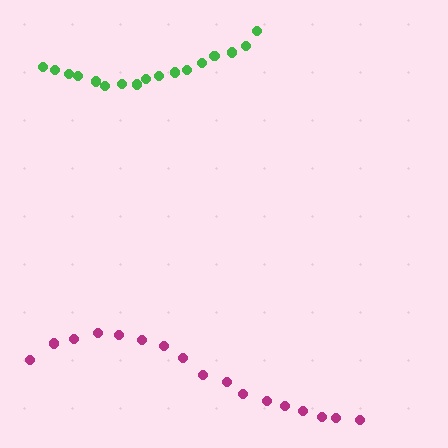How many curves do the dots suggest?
There are 2 distinct paths.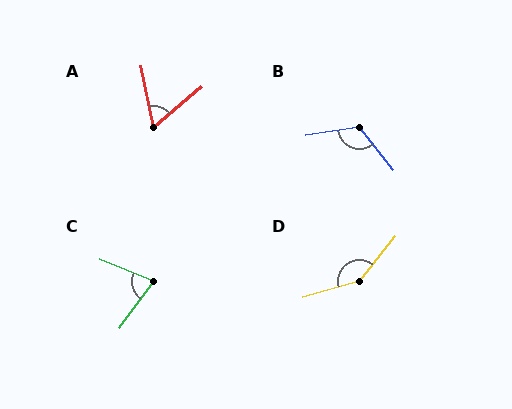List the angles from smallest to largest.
A (62°), C (76°), B (120°), D (143°).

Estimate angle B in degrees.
Approximately 120 degrees.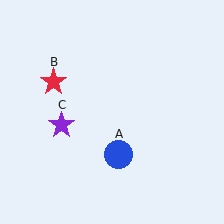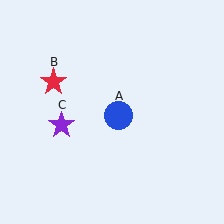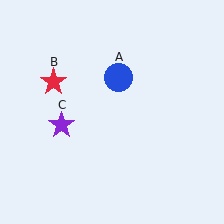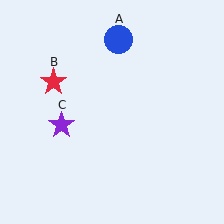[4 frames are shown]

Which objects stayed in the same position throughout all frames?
Red star (object B) and purple star (object C) remained stationary.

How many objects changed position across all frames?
1 object changed position: blue circle (object A).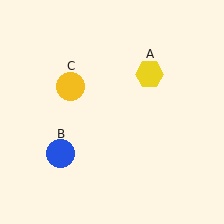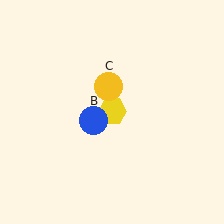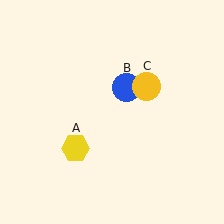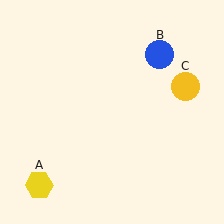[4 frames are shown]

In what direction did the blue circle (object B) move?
The blue circle (object B) moved up and to the right.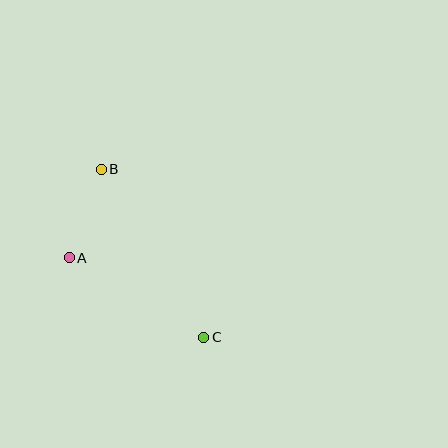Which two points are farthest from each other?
Points B and C are farthest from each other.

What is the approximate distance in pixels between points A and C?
The distance between A and C is approximately 156 pixels.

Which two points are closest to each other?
Points A and B are closest to each other.